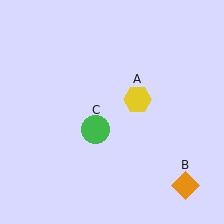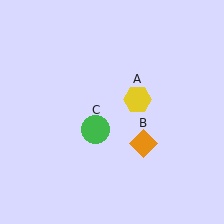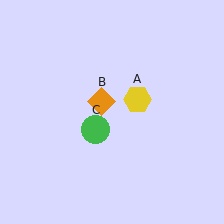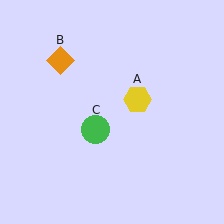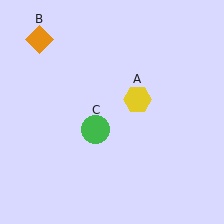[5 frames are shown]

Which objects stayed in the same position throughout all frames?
Yellow hexagon (object A) and green circle (object C) remained stationary.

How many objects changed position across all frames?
1 object changed position: orange diamond (object B).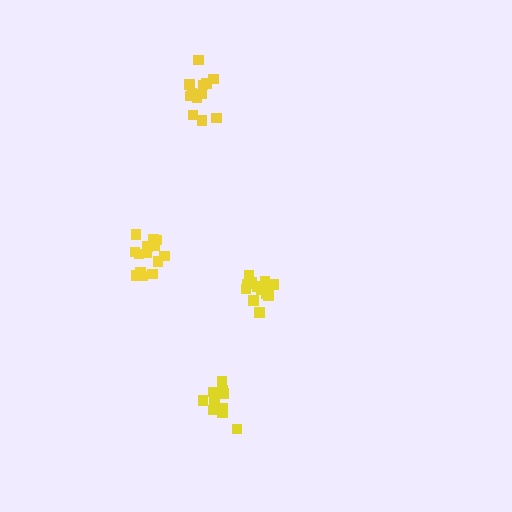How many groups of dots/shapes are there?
There are 4 groups.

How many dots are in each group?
Group 1: 12 dots, Group 2: 15 dots, Group 3: 11 dots, Group 4: 14 dots (52 total).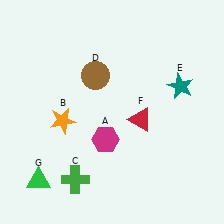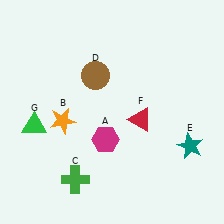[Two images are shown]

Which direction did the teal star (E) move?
The teal star (E) moved down.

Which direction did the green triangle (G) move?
The green triangle (G) moved up.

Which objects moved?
The objects that moved are: the teal star (E), the green triangle (G).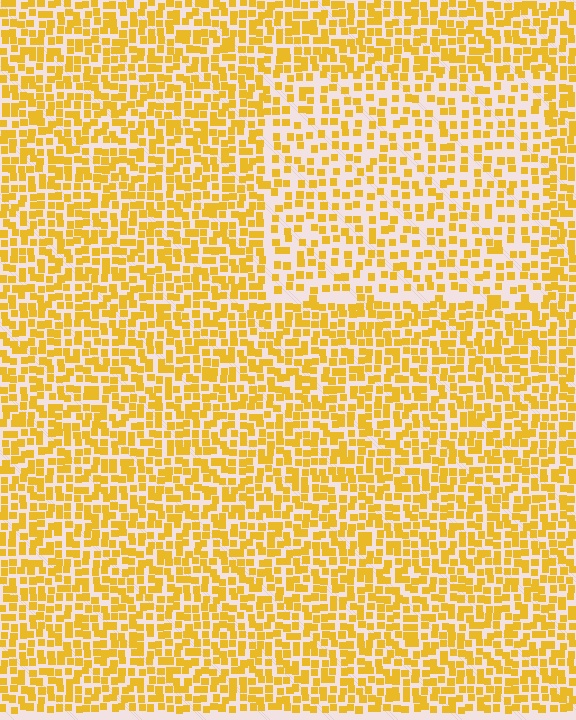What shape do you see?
I see a rectangle.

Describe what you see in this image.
The image contains small yellow elements arranged at two different densities. A rectangle-shaped region is visible where the elements are less densely packed than the surrounding area.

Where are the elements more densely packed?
The elements are more densely packed outside the rectangle boundary.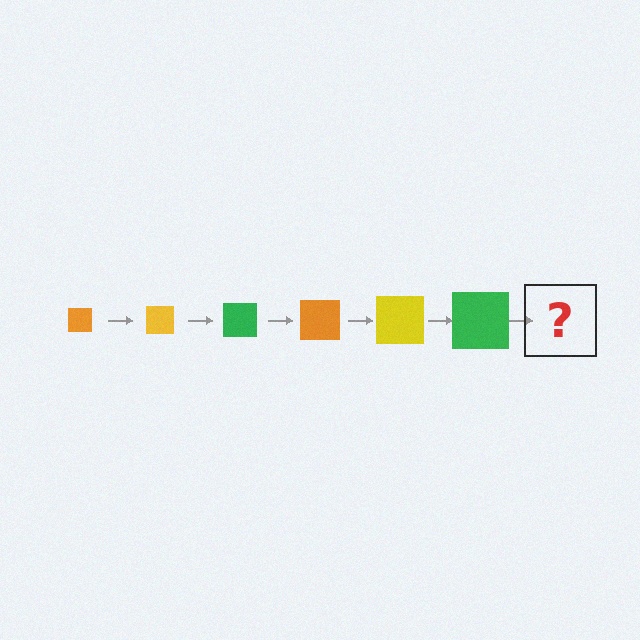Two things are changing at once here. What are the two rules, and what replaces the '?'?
The two rules are that the square grows larger each step and the color cycles through orange, yellow, and green. The '?' should be an orange square, larger than the previous one.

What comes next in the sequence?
The next element should be an orange square, larger than the previous one.